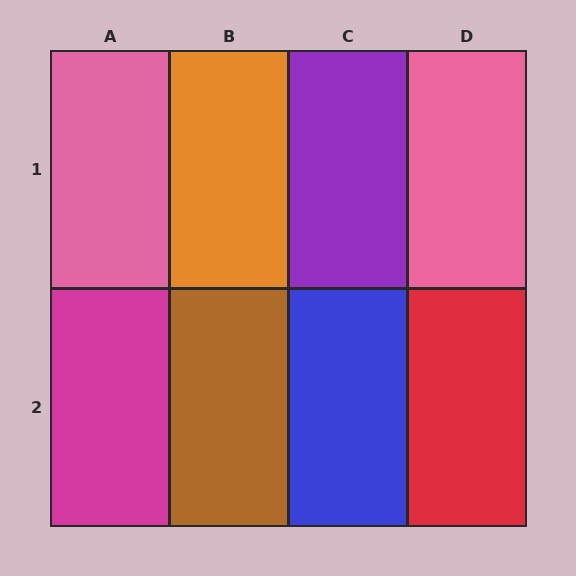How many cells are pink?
2 cells are pink.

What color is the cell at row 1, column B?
Orange.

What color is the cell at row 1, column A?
Pink.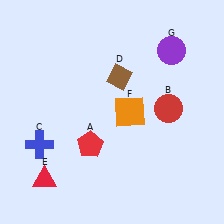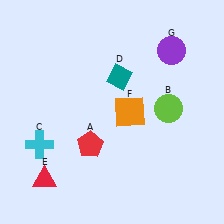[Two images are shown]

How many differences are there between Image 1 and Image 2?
There are 3 differences between the two images.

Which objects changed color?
B changed from red to lime. C changed from blue to cyan. D changed from brown to teal.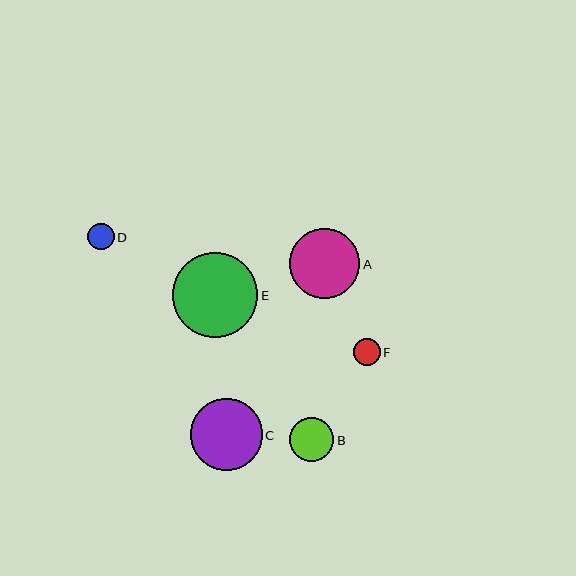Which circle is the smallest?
Circle D is the smallest with a size of approximately 27 pixels.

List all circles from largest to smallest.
From largest to smallest: E, C, A, B, F, D.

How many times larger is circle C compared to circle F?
Circle C is approximately 2.6 times the size of circle F.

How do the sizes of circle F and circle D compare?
Circle F and circle D are approximately the same size.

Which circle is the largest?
Circle E is the largest with a size of approximately 85 pixels.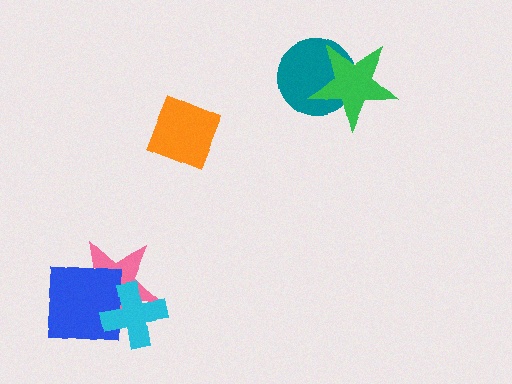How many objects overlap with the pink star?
2 objects overlap with the pink star.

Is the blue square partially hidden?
Yes, it is partially covered by another shape.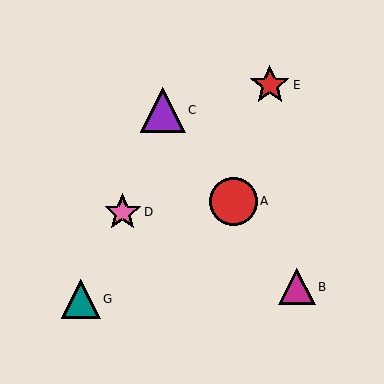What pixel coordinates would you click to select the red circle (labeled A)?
Click at (233, 201) to select the red circle A.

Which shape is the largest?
The red circle (labeled A) is the largest.